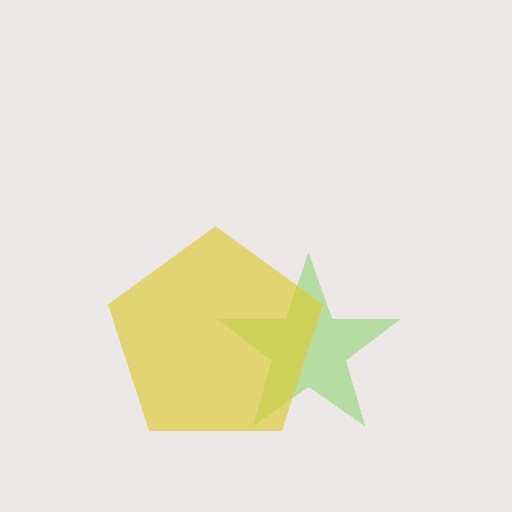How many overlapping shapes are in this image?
There are 2 overlapping shapes in the image.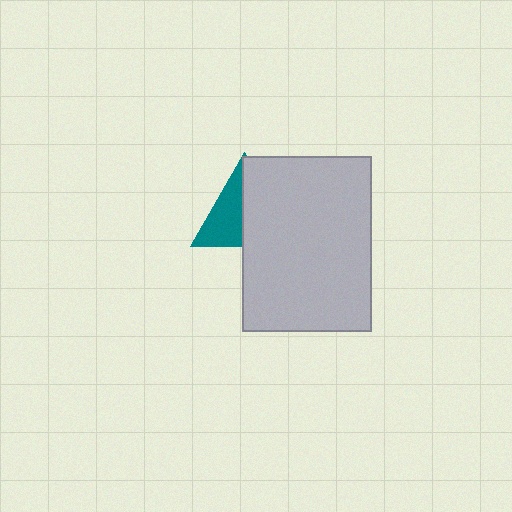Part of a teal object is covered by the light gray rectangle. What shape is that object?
It is a triangle.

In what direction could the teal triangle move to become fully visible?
The teal triangle could move left. That would shift it out from behind the light gray rectangle entirely.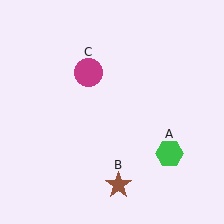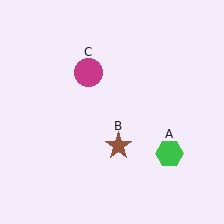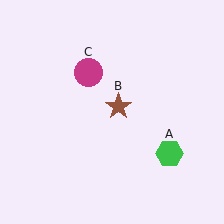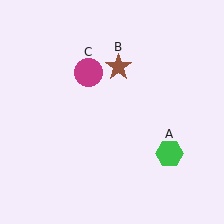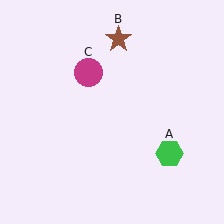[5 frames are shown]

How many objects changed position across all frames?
1 object changed position: brown star (object B).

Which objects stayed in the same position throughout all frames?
Green hexagon (object A) and magenta circle (object C) remained stationary.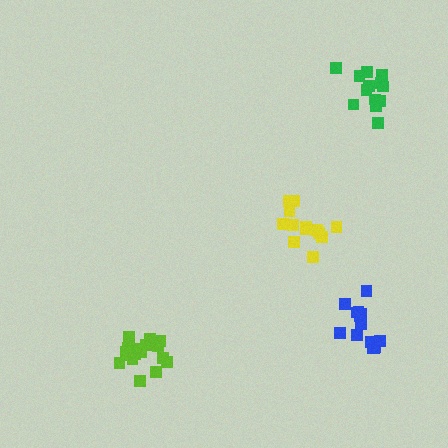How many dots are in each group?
Group 1: 13 dots, Group 2: 18 dots, Group 3: 13 dots, Group 4: 15 dots (59 total).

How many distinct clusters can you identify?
There are 4 distinct clusters.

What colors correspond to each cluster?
The clusters are colored: yellow, lime, green, blue.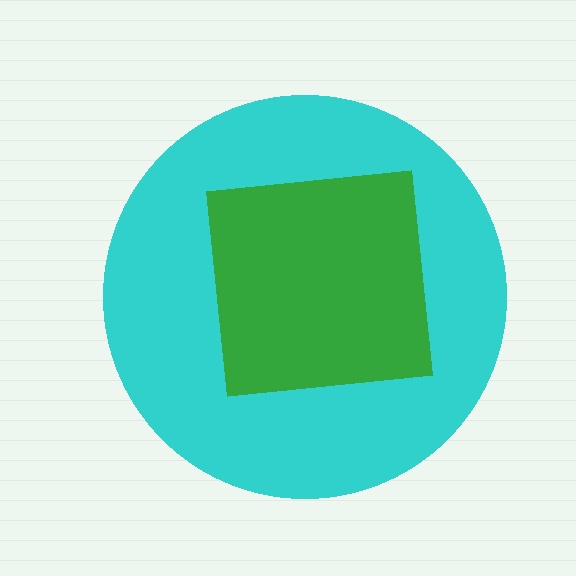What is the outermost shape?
The cyan circle.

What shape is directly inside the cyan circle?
The green square.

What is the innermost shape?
The green square.